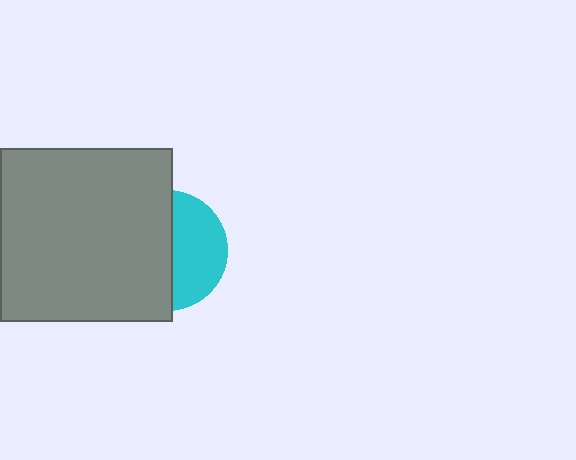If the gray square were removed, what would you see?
You would see the complete cyan circle.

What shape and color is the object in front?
The object in front is a gray square.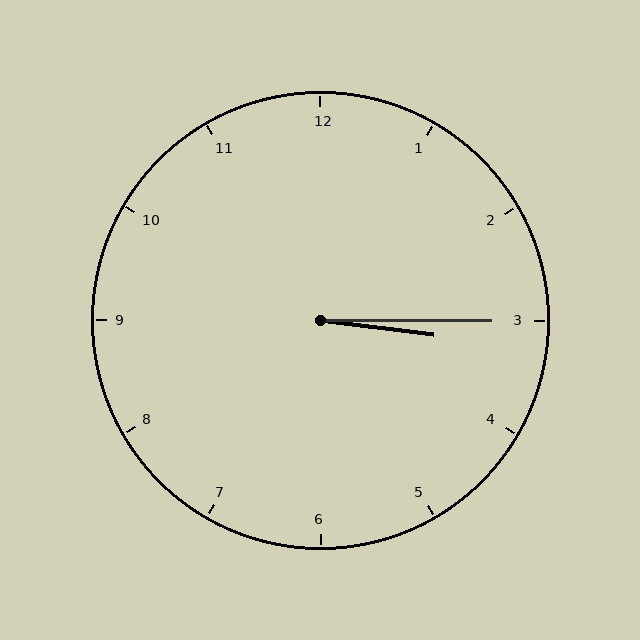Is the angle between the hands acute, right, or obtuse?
It is acute.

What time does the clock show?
3:15.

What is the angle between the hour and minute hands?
Approximately 8 degrees.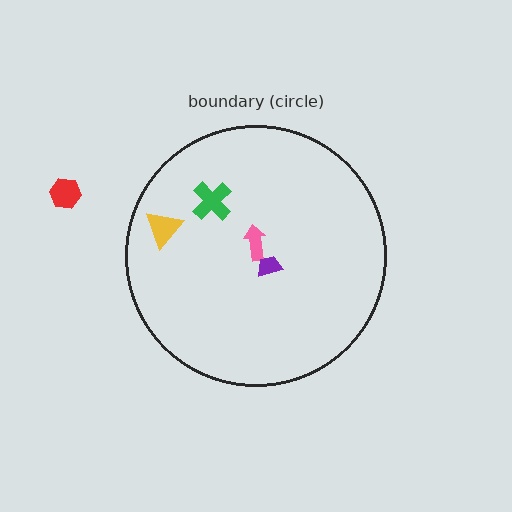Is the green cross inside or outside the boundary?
Inside.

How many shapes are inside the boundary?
4 inside, 1 outside.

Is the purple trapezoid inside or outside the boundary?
Inside.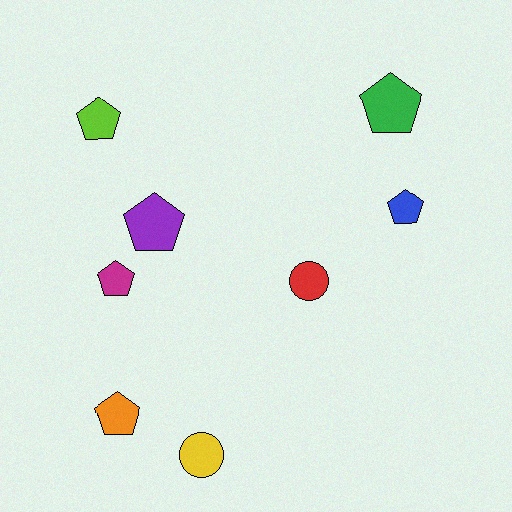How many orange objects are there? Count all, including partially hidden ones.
There is 1 orange object.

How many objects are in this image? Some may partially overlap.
There are 8 objects.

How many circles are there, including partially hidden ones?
There are 2 circles.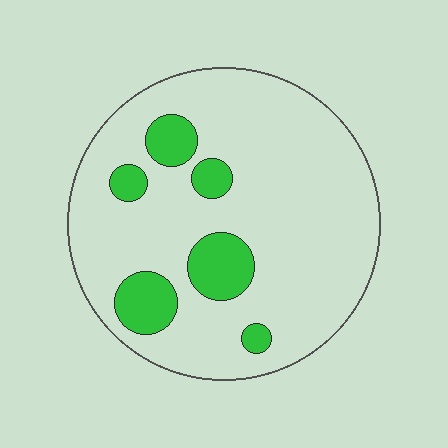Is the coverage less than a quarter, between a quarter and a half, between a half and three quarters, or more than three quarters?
Less than a quarter.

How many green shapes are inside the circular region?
6.